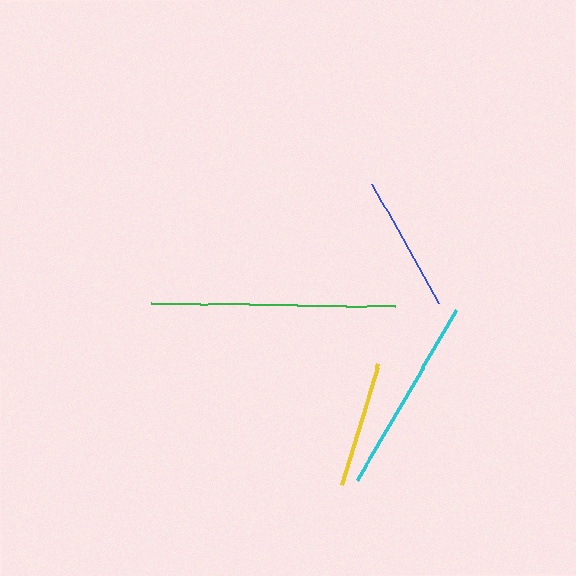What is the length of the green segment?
The green segment is approximately 245 pixels long.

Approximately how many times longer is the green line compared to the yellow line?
The green line is approximately 1.9 times the length of the yellow line.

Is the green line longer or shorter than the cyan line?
The green line is longer than the cyan line.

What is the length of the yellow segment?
The yellow segment is approximately 126 pixels long.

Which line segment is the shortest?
The yellow line is the shortest at approximately 126 pixels.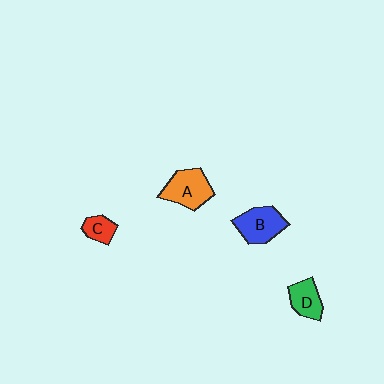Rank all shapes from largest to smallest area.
From largest to smallest: A (orange), B (blue), D (green), C (red).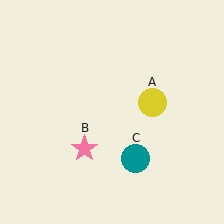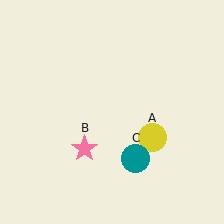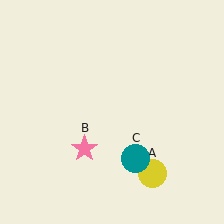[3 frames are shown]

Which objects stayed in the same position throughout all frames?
Pink star (object B) and teal circle (object C) remained stationary.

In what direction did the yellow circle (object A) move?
The yellow circle (object A) moved down.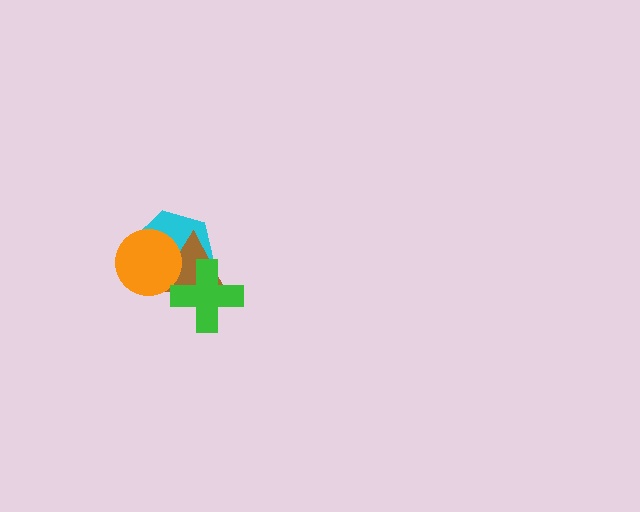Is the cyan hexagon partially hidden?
Yes, it is partially covered by another shape.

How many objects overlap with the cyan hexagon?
3 objects overlap with the cyan hexagon.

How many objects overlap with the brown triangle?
3 objects overlap with the brown triangle.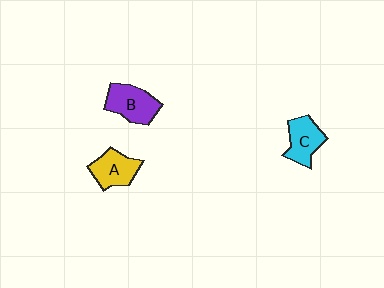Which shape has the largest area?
Shape B (purple).